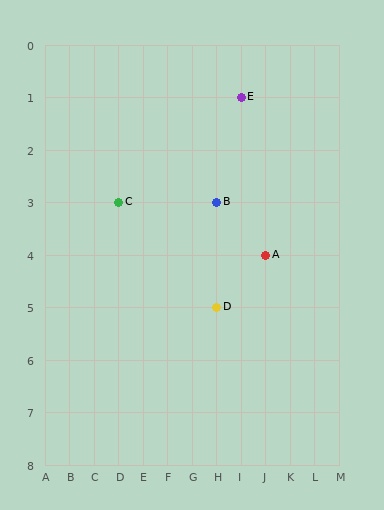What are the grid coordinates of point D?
Point D is at grid coordinates (H, 5).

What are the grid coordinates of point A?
Point A is at grid coordinates (J, 4).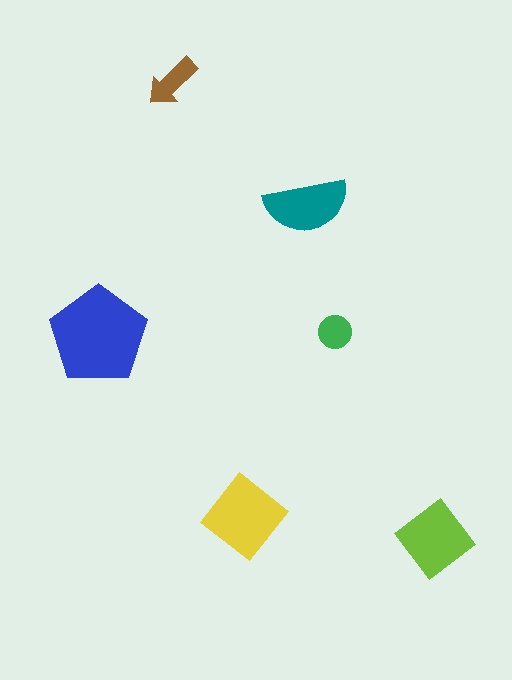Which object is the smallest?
The green circle.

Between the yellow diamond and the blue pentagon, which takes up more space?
The blue pentagon.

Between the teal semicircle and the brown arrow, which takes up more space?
The teal semicircle.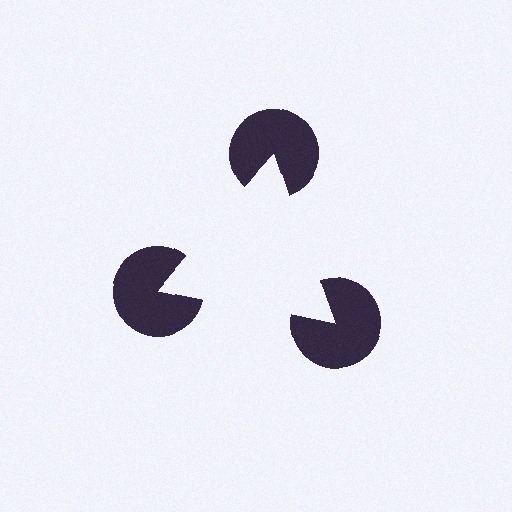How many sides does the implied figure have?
3 sides.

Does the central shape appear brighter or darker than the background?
It typically appears slightly brighter than the background, even though no actual brightness change is drawn.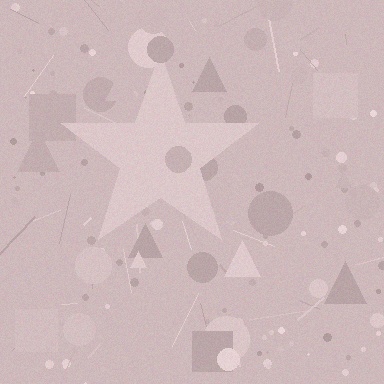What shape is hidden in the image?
A star is hidden in the image.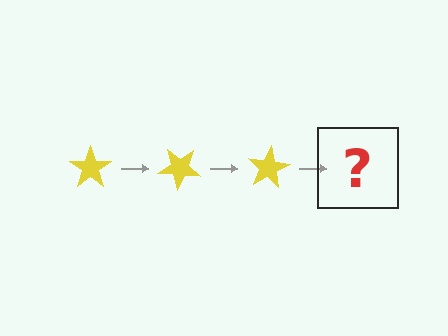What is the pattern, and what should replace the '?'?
The pattern is that the star rotates 40 degrees each step. The '?' should be a yellow star rotated 120 degrees.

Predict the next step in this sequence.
The next step is a yellow star rotated 120 degrees.